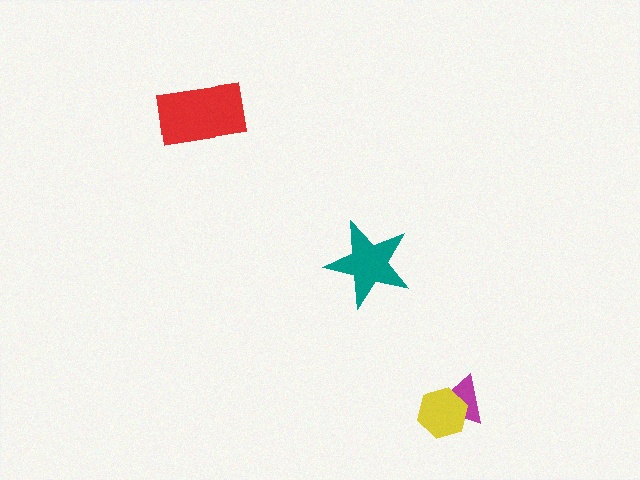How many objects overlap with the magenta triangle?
1 object overlaps with the magenta triangle.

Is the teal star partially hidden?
No, no other shape covers it.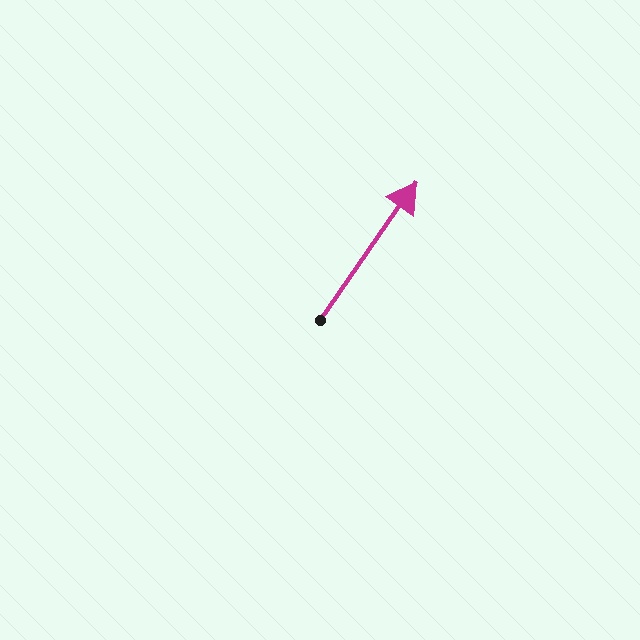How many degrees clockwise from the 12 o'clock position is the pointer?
Approximately 35 degrees.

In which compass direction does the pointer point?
Northeast.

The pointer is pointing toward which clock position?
Roughly 1 o'clock.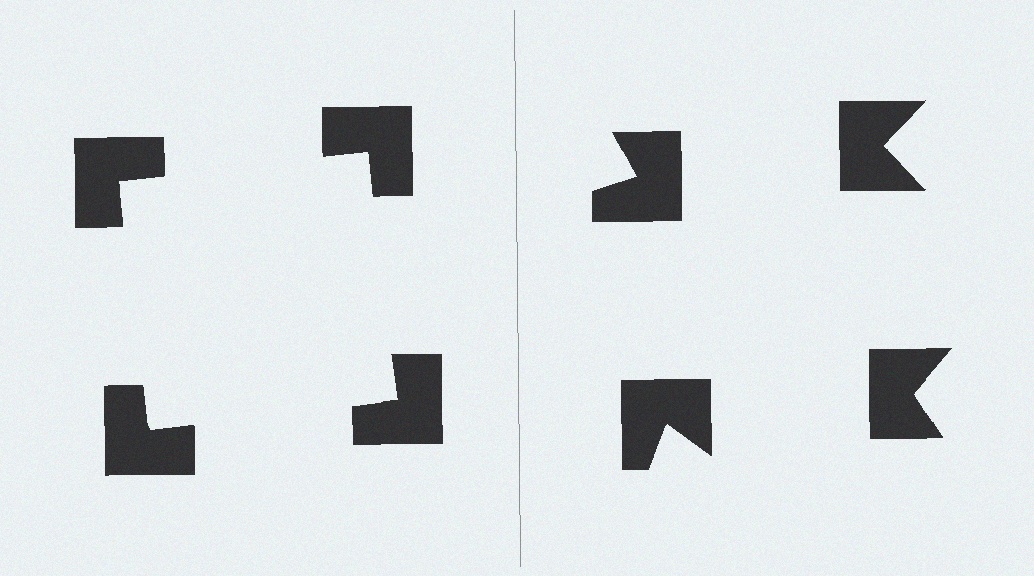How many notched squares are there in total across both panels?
8 — 4 on each side.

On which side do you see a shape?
An illusory square appears on the left side. On the right side the wedge cuts are rotated, so no coherent shape forms.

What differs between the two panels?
The notched squares are positioned identically on both sides; only the wedge orientations differ. On the left they align to a square; on the right they are misaligned.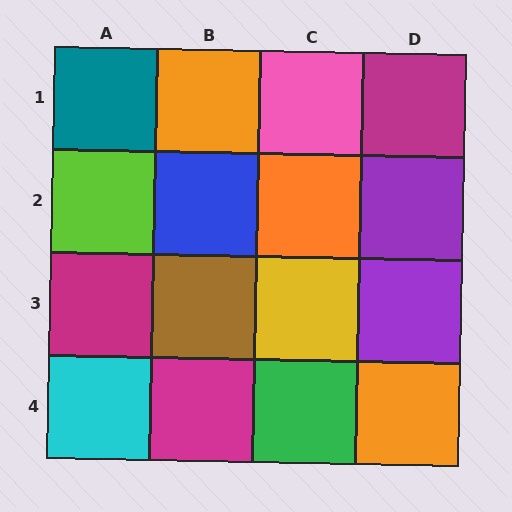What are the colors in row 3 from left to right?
Magenta, brown, yellow, purple.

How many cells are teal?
1 cell is teal.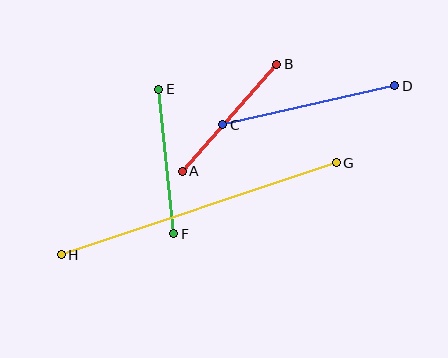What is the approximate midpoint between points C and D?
The midpoint is at approximately (309, 105) pixels.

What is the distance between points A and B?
The distance is approximately 143 pixels.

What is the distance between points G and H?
The distance is approximately 290 pixels.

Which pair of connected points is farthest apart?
Points G and H are farthest apart.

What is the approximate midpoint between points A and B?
The midpoint is at approximately (229, 118) pixels.